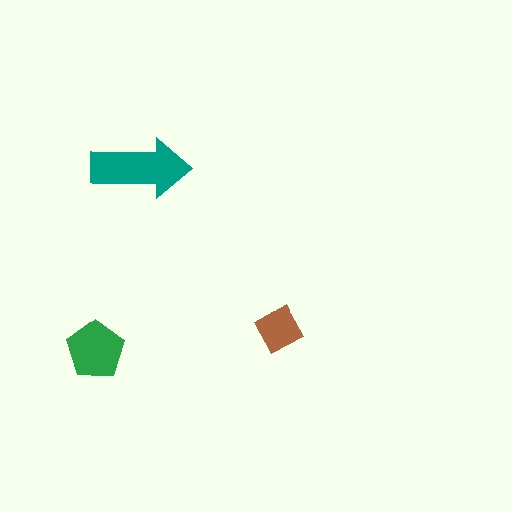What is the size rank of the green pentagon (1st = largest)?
2nd.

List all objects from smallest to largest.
The brown square, the green pentagon, the teal arrow.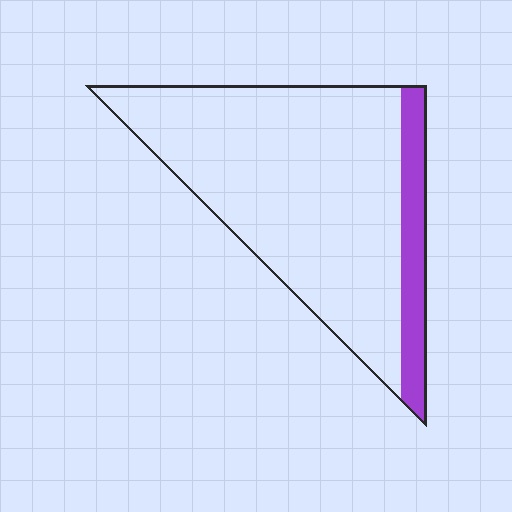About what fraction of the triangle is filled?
About one sixth (1/6).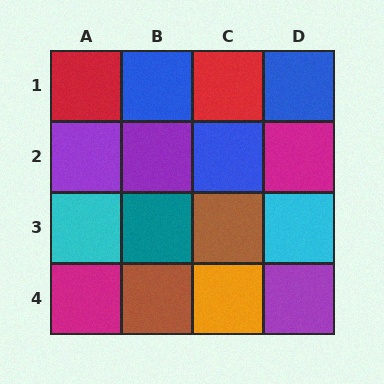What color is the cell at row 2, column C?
Blue.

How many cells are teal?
1 cell is teal.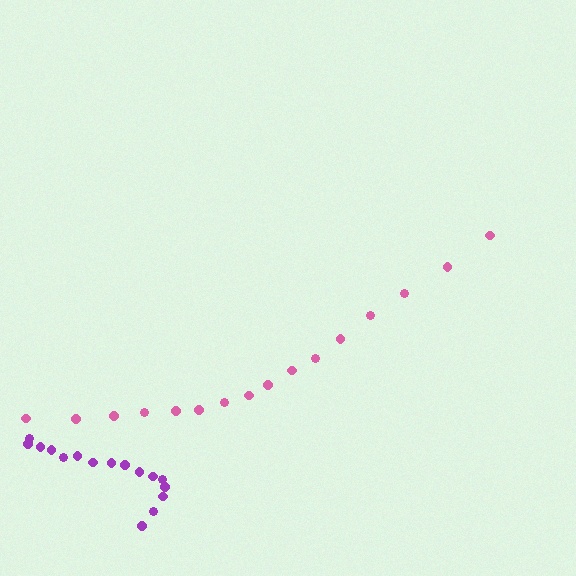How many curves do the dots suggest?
There are 2 distinct paths.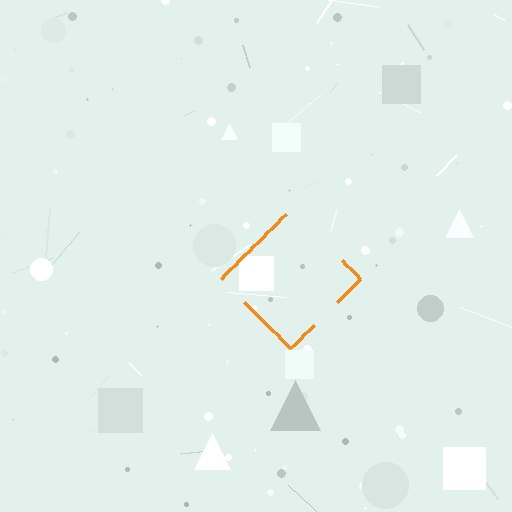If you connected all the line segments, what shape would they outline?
They would outline a diamond.